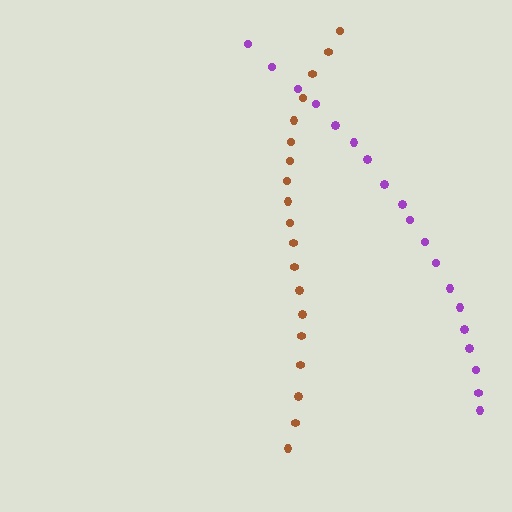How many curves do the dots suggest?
There are 2 distinct paths.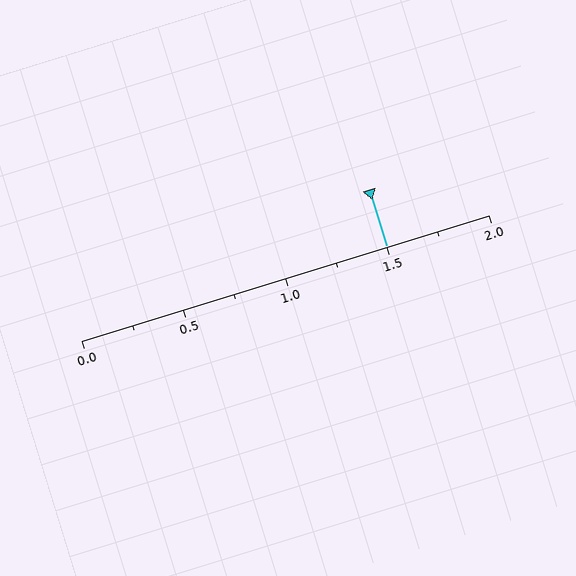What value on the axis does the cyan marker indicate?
The marker indicates approximately 1.5.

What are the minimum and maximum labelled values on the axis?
The axis runs from 0.0 to 2.0.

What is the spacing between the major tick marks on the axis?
The major ticks are spaced 0.5 apart.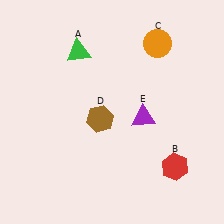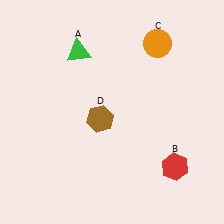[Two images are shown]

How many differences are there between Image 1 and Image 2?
There is 1 difference between the two images.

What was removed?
The purple triangle (E) was removed in Image 2.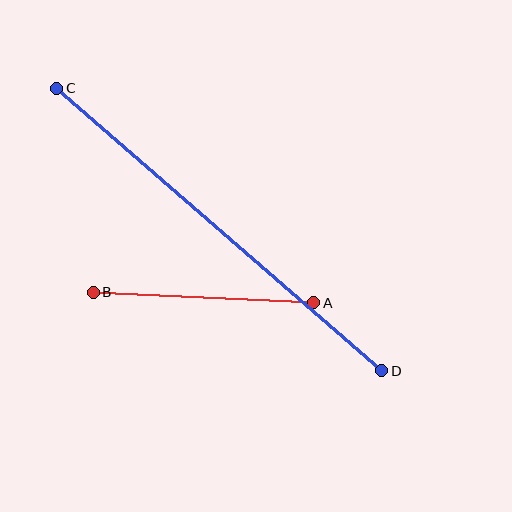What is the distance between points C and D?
The distance is approximately 430 pixels.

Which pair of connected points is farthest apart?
Points C and D are farthest apart.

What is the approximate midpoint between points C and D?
The midpoint is at approximately (219, 229) pixels.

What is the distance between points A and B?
The distance is approximately 221 pixels.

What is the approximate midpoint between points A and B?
The midpoint is at approximately (203, 297) pixels.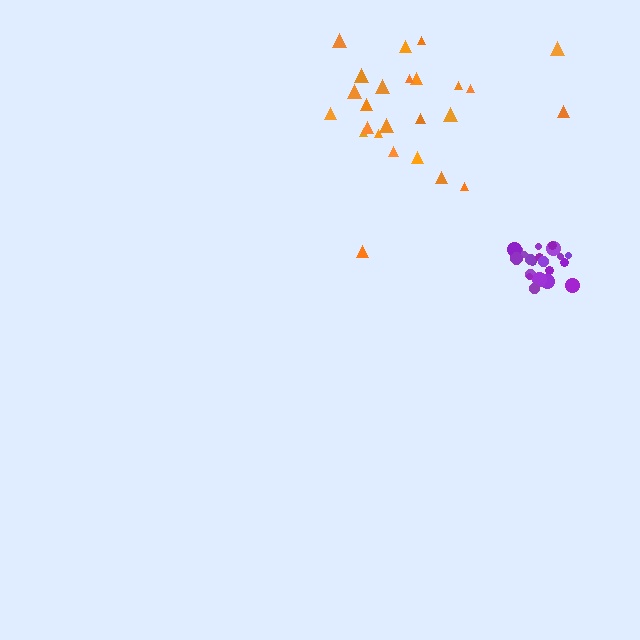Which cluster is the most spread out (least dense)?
Orange.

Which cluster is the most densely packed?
Purple.